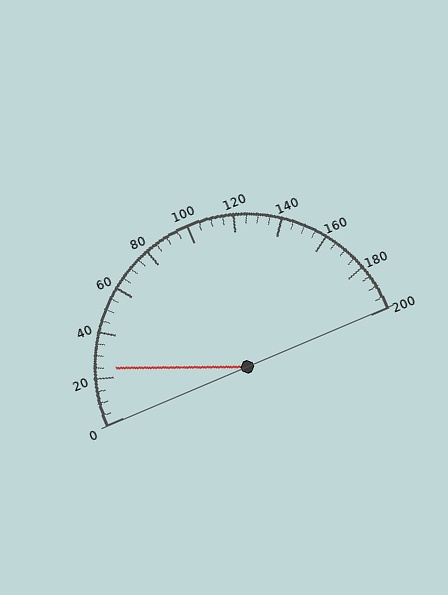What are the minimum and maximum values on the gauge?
The gauge ranges from 0 to 200.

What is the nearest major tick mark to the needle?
The nearest major tick mark is 20.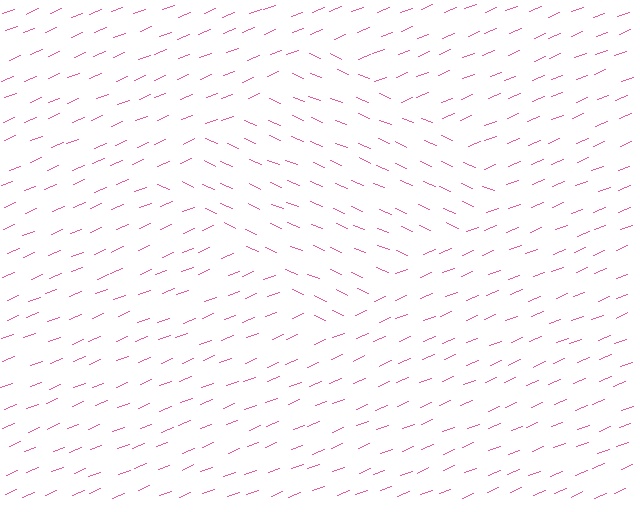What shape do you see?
I see a diamond.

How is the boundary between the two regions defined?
The boundary is defined purely by a change in line orientation (approximately 45 degrees difference). All lines are the same color and thickness.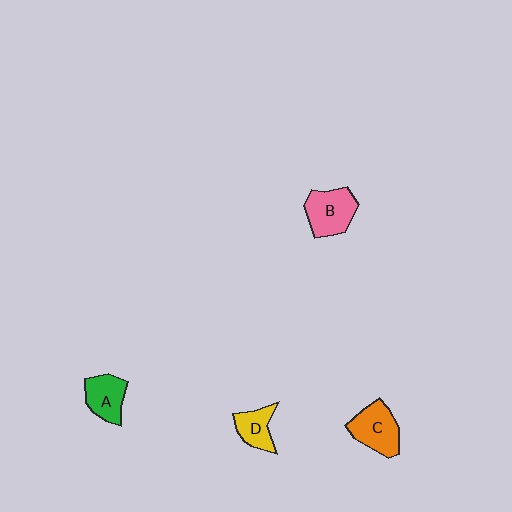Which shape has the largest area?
Shape B (pink).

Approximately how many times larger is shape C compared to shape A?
Approximately 1.2 times.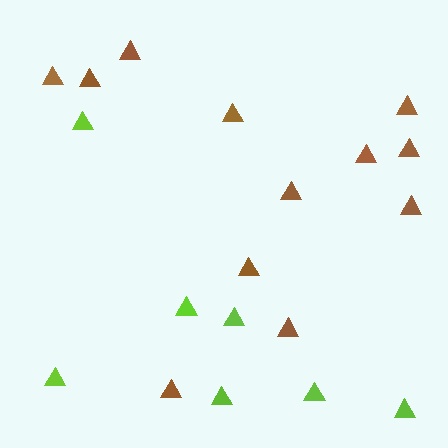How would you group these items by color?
There are 2 groups: one group of brown triangles (12) and one group of lime triangles (7).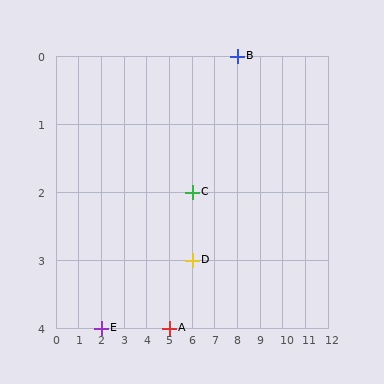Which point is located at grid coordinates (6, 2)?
Point C is at (6, 2).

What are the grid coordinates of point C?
Point C is at grid coordinates (6, 2).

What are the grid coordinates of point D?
Point D is at grid coordinates (6, 3).